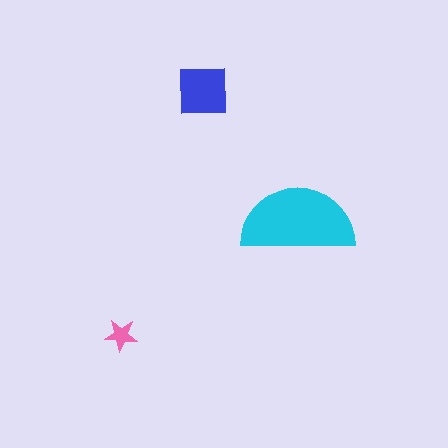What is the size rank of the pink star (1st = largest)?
3rd.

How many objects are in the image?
There are 3 objects in the image.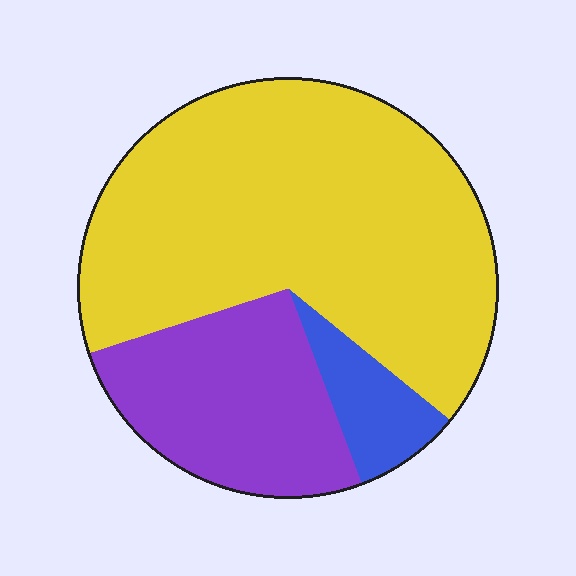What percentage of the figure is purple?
Purple takes up about one quarter (1/4) of the figure.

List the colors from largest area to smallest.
From largest to smallest: yellow, purple, blue.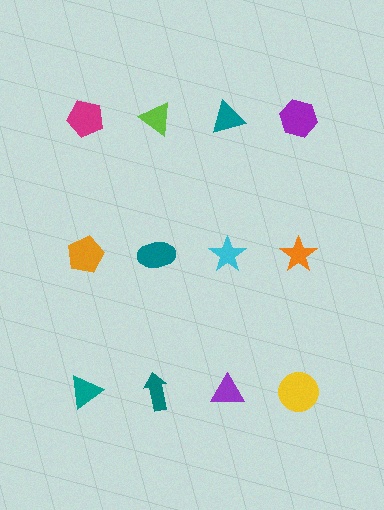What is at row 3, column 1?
A teal triangle.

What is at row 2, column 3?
A cyan star.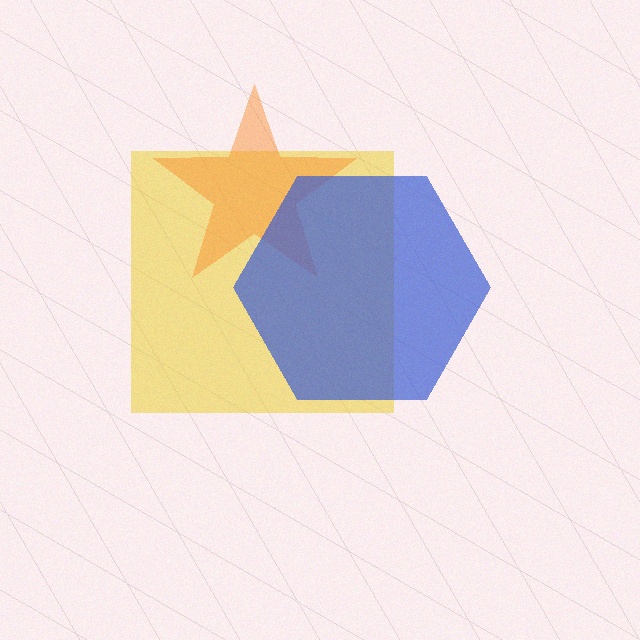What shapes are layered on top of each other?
The layered shapes are: a yellow square, an orange star, a blue hexagon.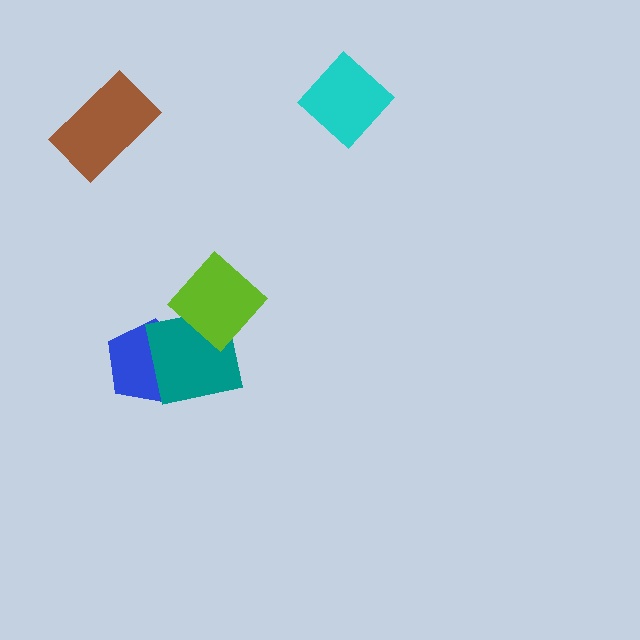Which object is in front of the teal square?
The lime diamond is in front of the teal square.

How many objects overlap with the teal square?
2 objects overlap with the teal square.